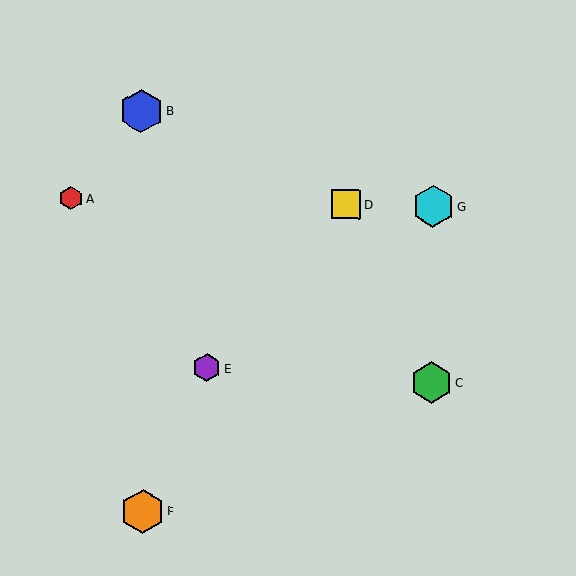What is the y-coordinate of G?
Object G is at y≈206.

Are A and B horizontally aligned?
No, A is at y≈198 and B is at y≈111.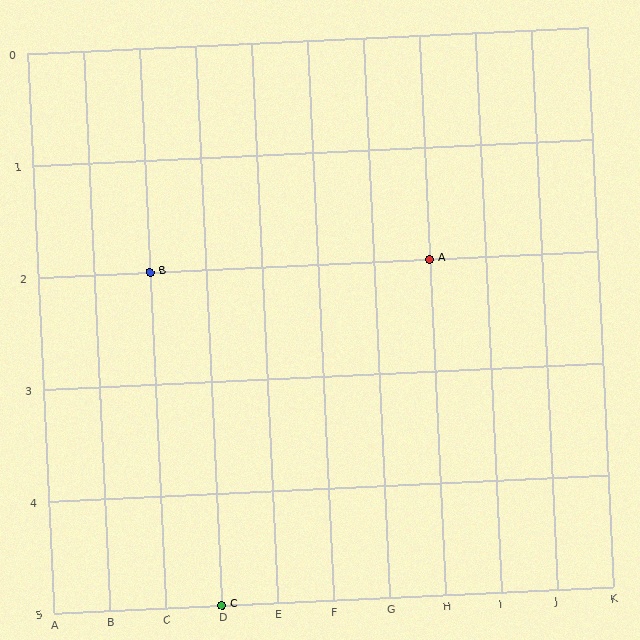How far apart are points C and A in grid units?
Points C and A are 4 columns and 3 rows apart (about 5.0 grid units diagonally).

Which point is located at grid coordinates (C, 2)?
Point B is at (C, 2).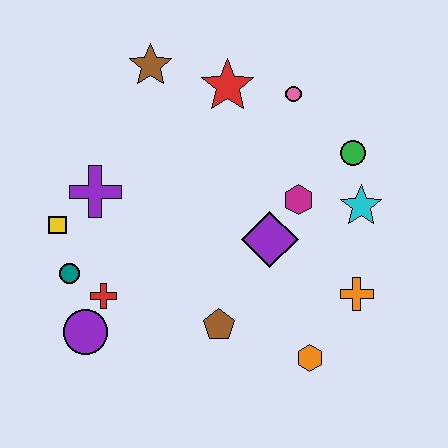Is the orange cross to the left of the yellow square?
No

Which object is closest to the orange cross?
The orange hexagon is closest to the orange cross.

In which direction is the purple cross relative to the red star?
The purple cross is to the left of the red star.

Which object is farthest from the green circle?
The purple circle is farthest from the green circle.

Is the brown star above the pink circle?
Yes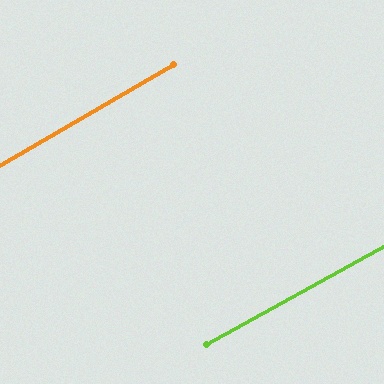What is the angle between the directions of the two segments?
Approximately 1 degree.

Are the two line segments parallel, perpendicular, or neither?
Parallel — their directions differ by only 0.9°.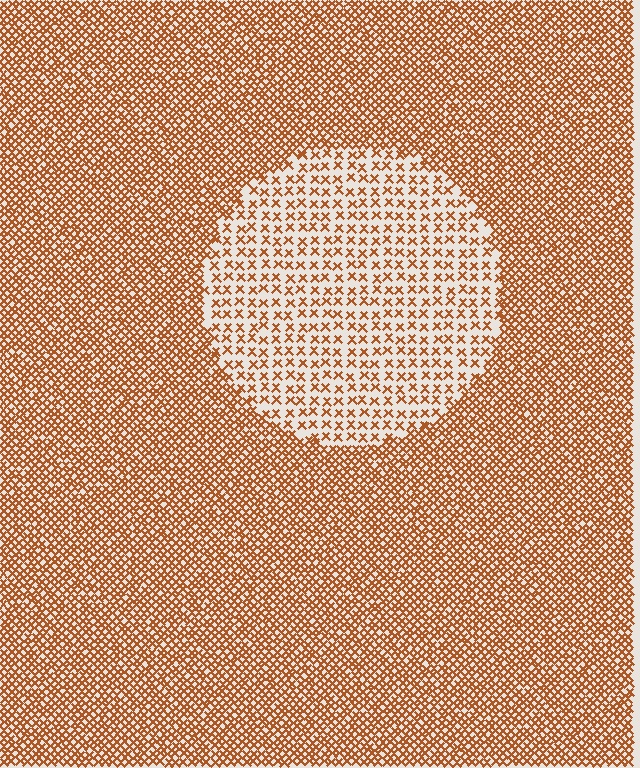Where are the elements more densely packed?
The elements are more densely packed outside the circle boundary.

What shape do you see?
I see a circle.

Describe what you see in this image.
The image contains small brown elements arranged at two different densities. A circle-shaped region is visible where the elements are less densely packed than the surrounding area.